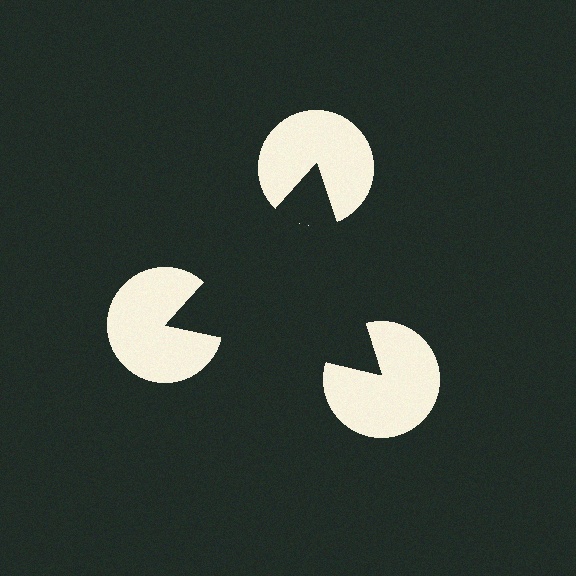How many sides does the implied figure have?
3 sides.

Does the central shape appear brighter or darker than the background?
It typically appears slightly darker than the background, even though no actual brightness change is drawn.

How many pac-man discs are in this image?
There are 3 — one at each vertex of the illusory triangle.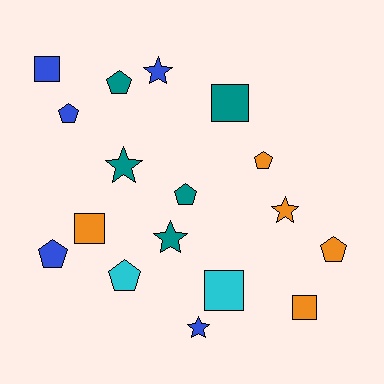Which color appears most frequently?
Orange, with 5 objects.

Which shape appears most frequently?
Pentagon, with 7 objects.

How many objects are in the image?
There are 17 objects.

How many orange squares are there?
There are 2 orange squares.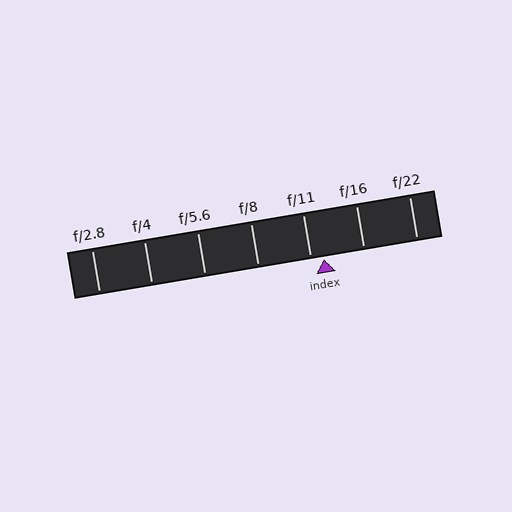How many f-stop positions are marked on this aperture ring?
There are 7 f-stop positions marked.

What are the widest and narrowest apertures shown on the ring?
The widest aperture shown is f/2.8 and the narrowest is f/22.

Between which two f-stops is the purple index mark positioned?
The index mark is between f/11 and f/16.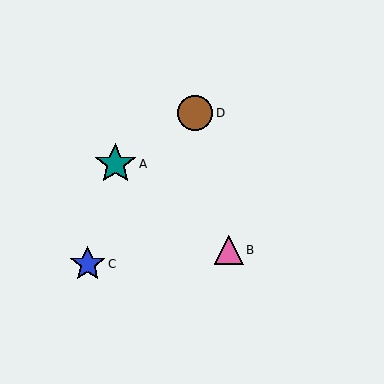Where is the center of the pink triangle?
The center of the pink triangle is at (229, 250).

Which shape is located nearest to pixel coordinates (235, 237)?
The pink triangle (labeled B) at (229, 250) is nearest to that location.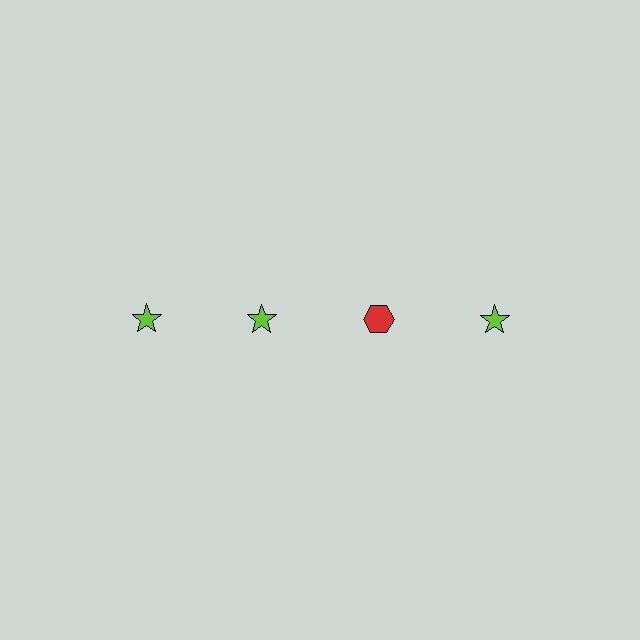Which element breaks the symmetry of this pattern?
The red hexagon in the top row, center column breaks the symmetry. All other shapes are lime stars.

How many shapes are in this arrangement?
There are 4 shapes arranged in a grid pattern.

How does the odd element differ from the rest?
It differs in both color (red instead of lime) and shape (hexagon instead of star).